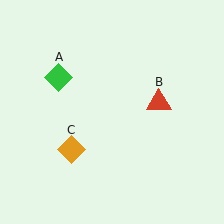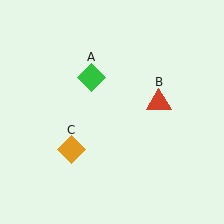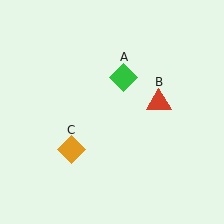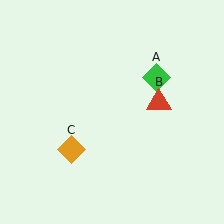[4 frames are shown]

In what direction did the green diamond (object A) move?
The green diamond (object A) moved right.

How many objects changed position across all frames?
1 object changed position: green diamond (object A).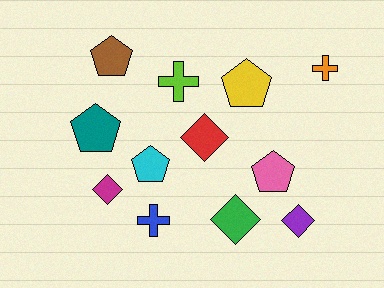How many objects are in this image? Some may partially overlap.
There are 12 objects.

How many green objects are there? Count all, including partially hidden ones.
There is 1 green object.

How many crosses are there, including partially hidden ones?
There are 3 crosses.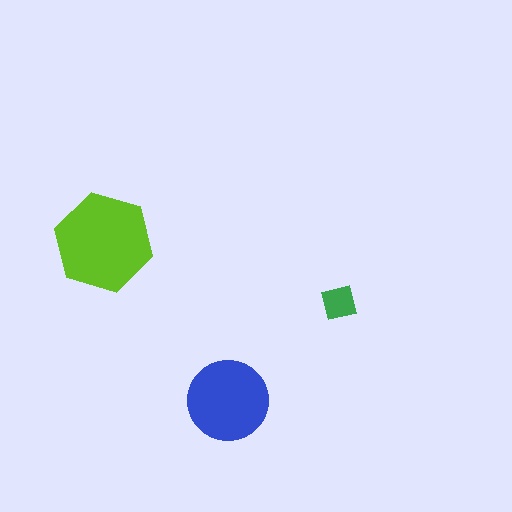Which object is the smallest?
The green square.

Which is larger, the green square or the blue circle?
The blue circle.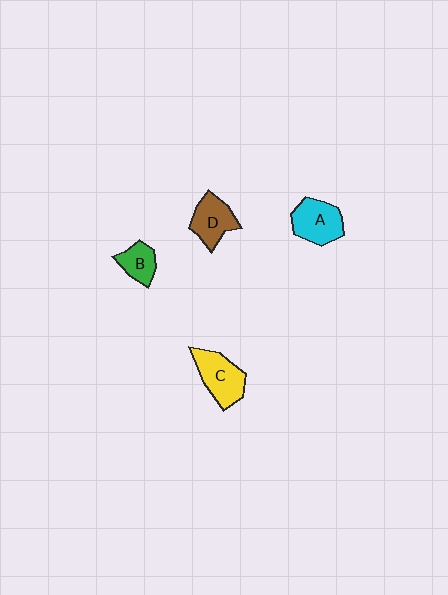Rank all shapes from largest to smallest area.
From largest to smallest: C (yellow), A (cyan), D (brown), B (green).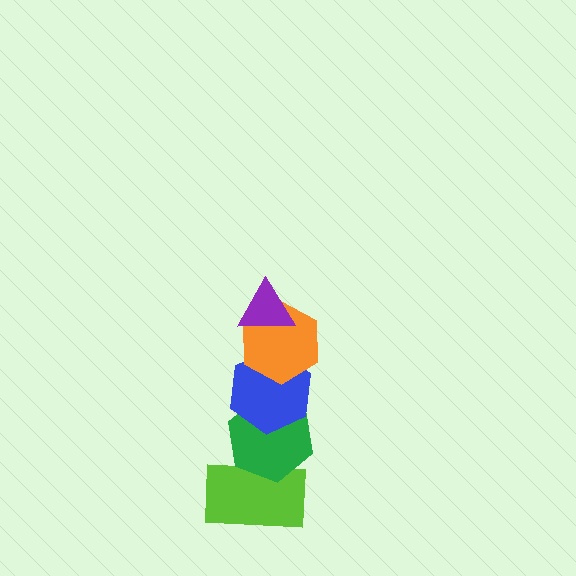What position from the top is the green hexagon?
The green hexagon is 4th from the top.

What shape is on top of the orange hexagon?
The purple triangle is on top of the orange hexagon.